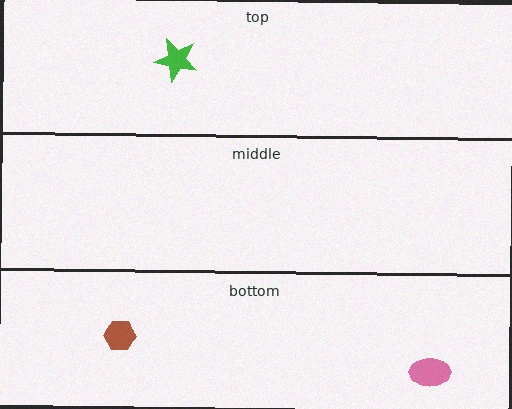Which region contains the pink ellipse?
The bottom region.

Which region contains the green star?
The top region.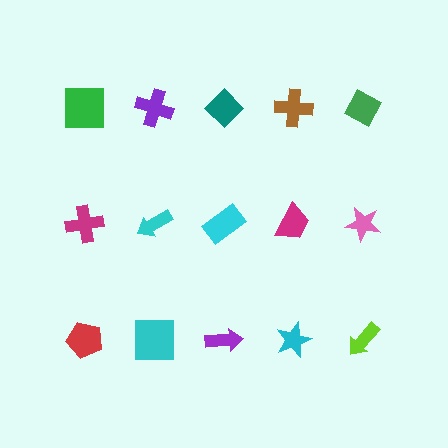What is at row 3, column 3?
A purple arrow.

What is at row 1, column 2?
A purple cross.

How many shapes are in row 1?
5 shapes.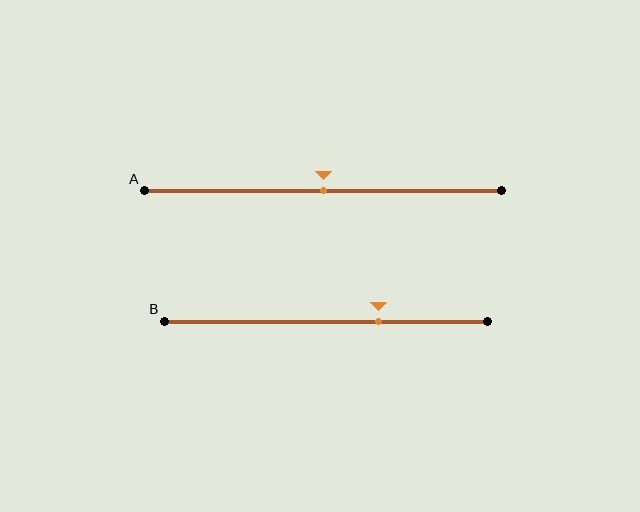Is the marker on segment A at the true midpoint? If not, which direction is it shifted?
Yes, the marker on segment A is at the true midpoint.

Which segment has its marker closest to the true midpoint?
Segment A has its marker closest to the true midpoint.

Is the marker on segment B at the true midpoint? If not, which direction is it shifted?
No, the marker on segment B is shifted to the right by about 16% of the segment length.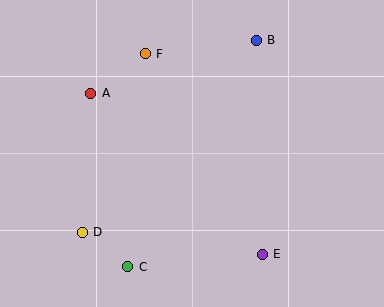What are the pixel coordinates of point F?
Point F is at (145, 54).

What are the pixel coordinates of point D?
Point D is at (82, 232).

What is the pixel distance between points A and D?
The distance between A and D is 139 pixels.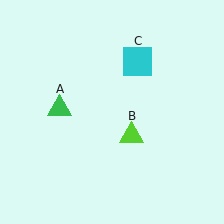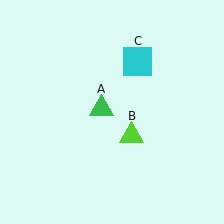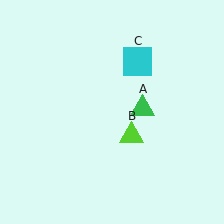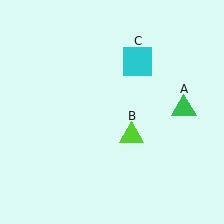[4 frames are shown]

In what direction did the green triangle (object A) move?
The green triangle (object A) moved right.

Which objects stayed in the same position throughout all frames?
Lime triangle (object B) and cyan square (object C) remained stationary.